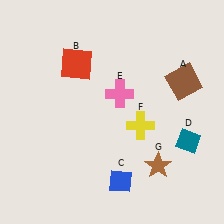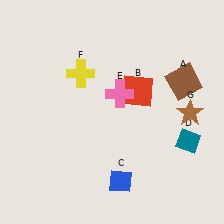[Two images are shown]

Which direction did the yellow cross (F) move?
The yellow cross (F) moved left.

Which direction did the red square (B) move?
The red square (B) moved right.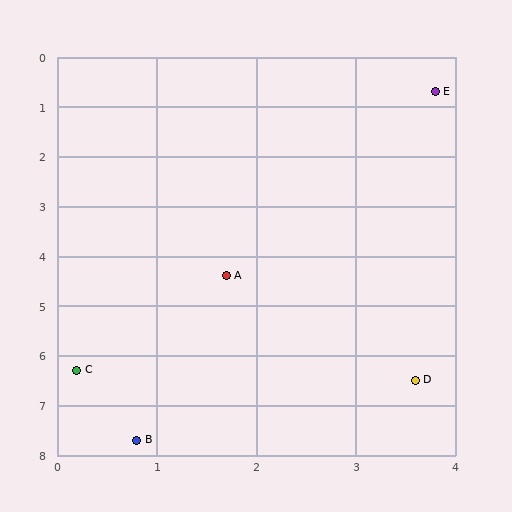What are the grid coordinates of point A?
Point A is at approximately (1.7, 4.4).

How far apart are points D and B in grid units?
Points D and B are about 3.0 grid units apart.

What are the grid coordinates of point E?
Point E is at approximately (3.8, 0.7).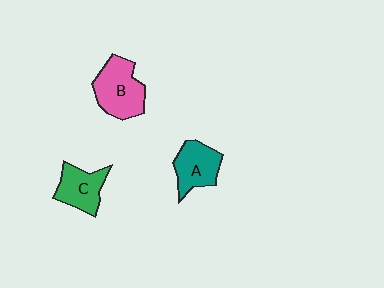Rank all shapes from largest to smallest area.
From largest to smallest: B (pink), A (teal), C (green).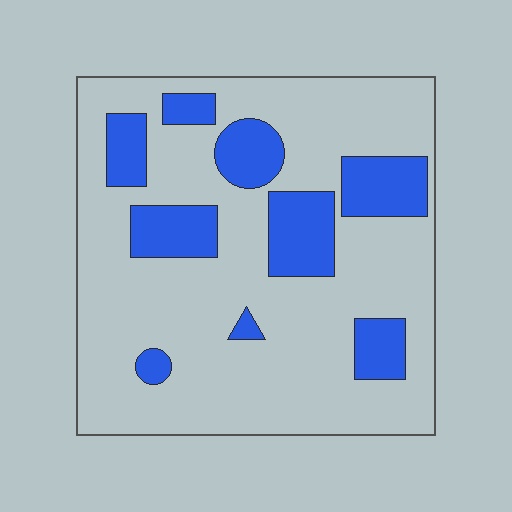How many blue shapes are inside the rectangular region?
9.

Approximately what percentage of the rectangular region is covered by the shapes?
Approximately 25%.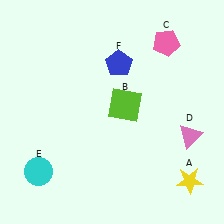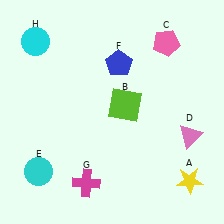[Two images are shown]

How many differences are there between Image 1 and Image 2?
There are 2 differences between the two images.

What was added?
A magenta cross (G), a cyan circle (H) were added in Image 2.